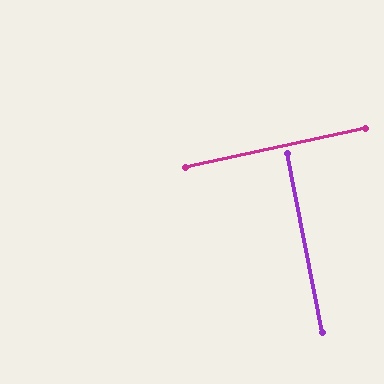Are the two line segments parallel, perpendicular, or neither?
Perpendicular — they meet at approximately 89°.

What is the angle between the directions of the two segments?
Approximately 89 degrees.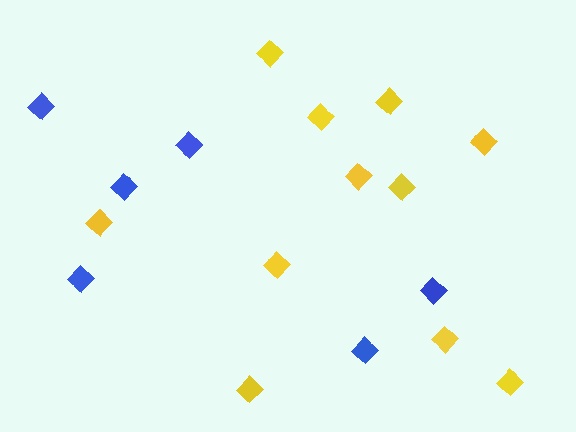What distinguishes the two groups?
There are 2 groups: one group of yellow diamonds (11) and one group of blue diamonds (6).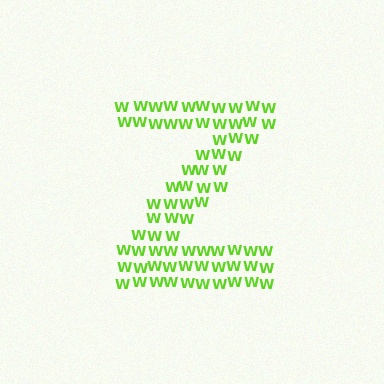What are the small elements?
The small elements are letter W's.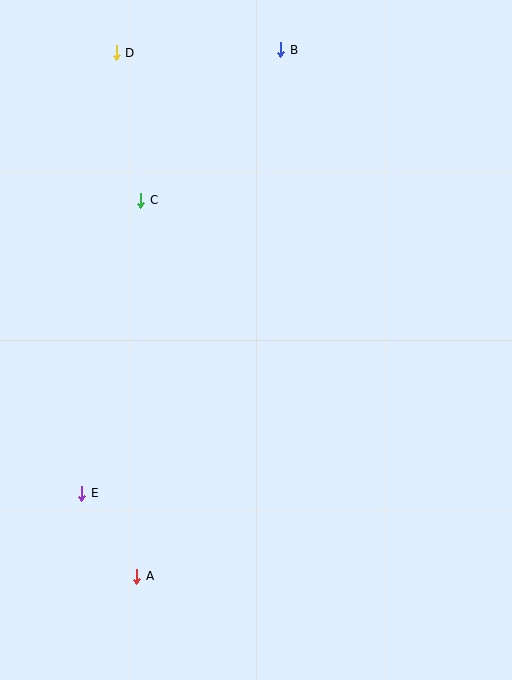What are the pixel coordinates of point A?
Point A is at (137, 576).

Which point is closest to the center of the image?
Point C at (141, 200) is closest to the center.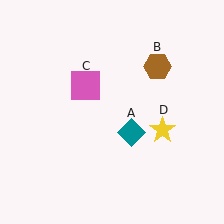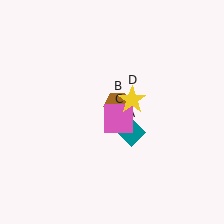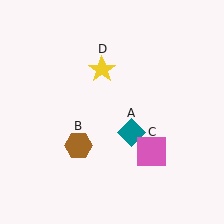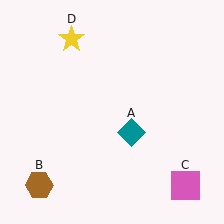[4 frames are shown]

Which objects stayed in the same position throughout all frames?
Teal diamond (object A) remained stationary.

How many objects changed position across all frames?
3 objects changed position: brown hexagon (object B), pink square (object C), yellow star (object D).